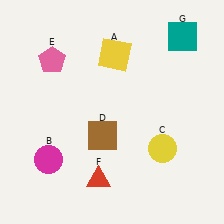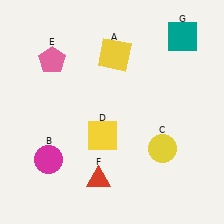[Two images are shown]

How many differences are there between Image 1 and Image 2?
There is 1 difference between the two images.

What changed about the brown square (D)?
In Image 1, D is brown. In Image 2, it changed to yellow.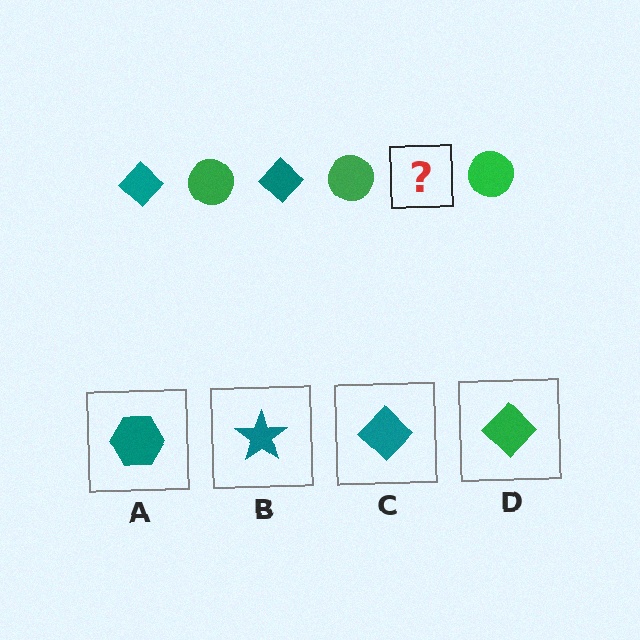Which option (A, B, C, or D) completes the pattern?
C.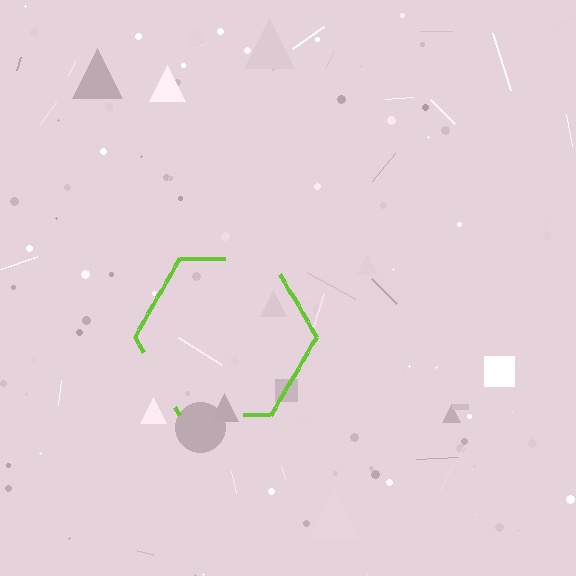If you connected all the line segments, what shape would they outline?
They would outline a hexagon.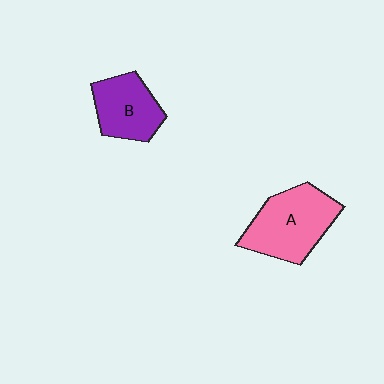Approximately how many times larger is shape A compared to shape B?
Approximately 1.4 times.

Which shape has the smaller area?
Shape B (purple).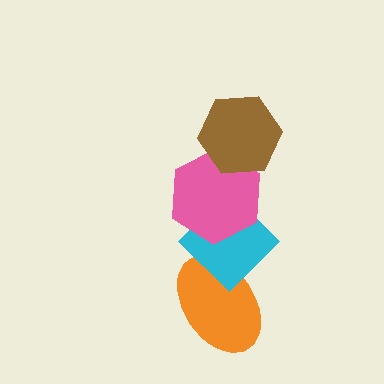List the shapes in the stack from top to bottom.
From top to bottom: the brown hexagon, the pink hexagon, the cyan diamond, the orange ellipse.